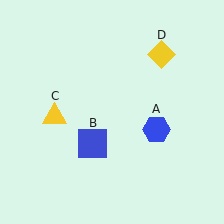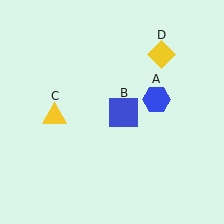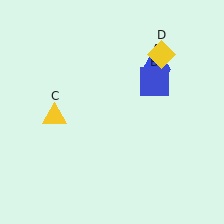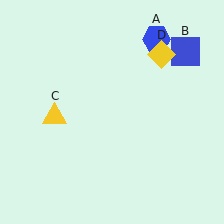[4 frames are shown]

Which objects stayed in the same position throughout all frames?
Yellow triangle (object C) and yellow diamond (object D) remained stationary.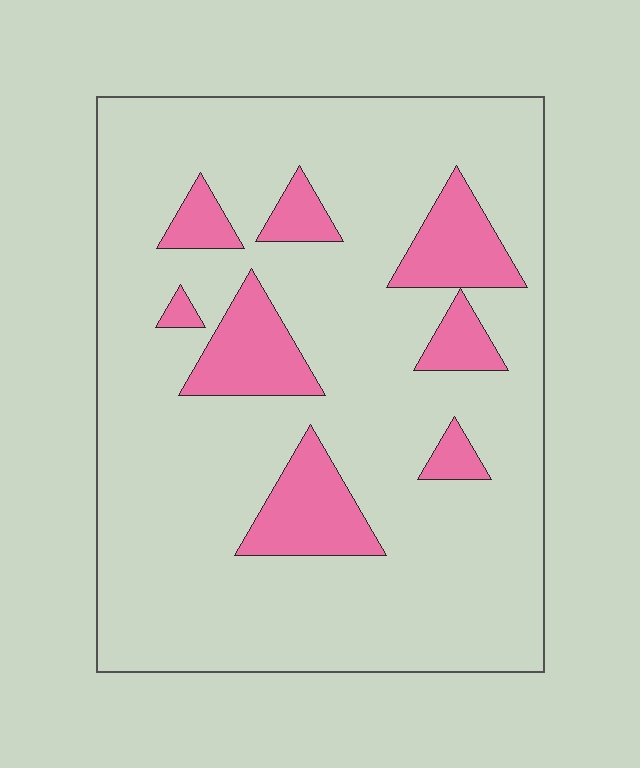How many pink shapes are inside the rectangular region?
8.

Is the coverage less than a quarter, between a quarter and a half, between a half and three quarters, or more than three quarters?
Less than a quarter.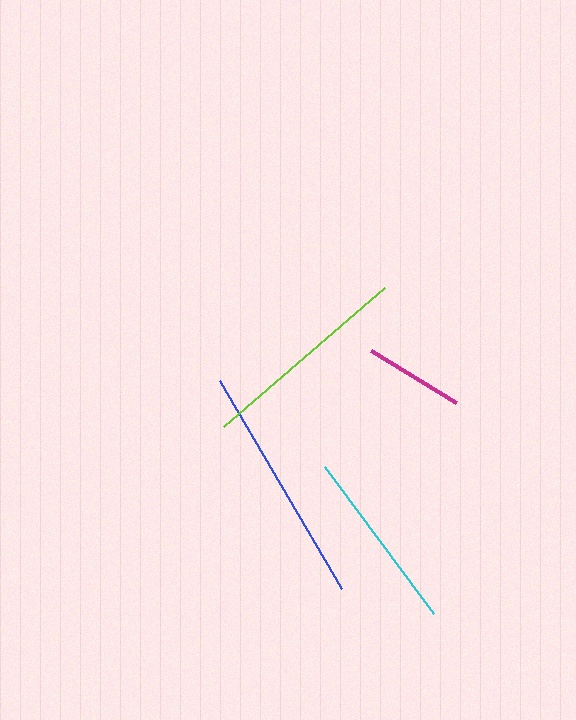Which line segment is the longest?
The blue line is the longest at approximately 241 pixels.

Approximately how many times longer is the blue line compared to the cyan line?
The blue line is approximately 1.3 times the length of the cyan line.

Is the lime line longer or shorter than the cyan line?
The lime line is longer than the cyan line.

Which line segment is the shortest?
The magenta line is the shortest at approximately 99 pixels.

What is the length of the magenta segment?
The magenta segment is approximately 99 pixels long.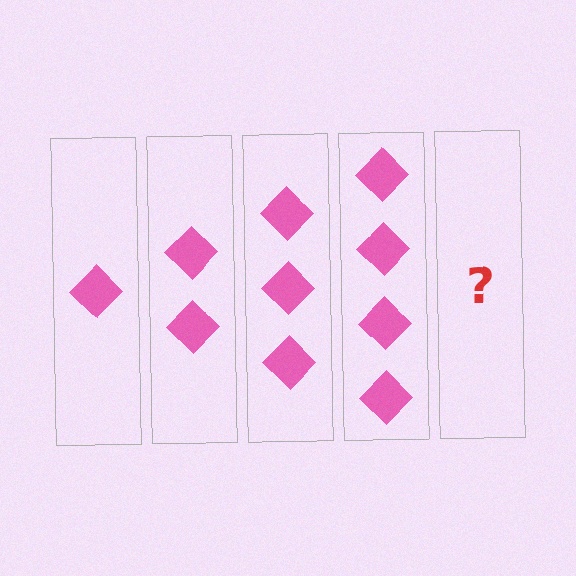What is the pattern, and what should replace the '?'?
The pattern is that each step adds one more diamond. The '?' should be 5 diamonds.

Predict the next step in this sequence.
The next step is 5 diamonds.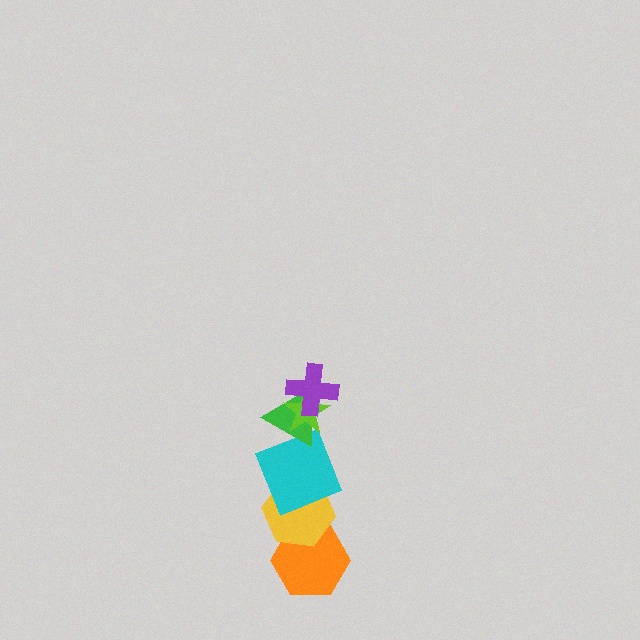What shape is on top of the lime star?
The purple cross is on top of the lime star.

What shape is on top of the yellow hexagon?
The cyan square is on top of the yellow hexagon.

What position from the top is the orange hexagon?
The orange hexagon is 6th from the top.